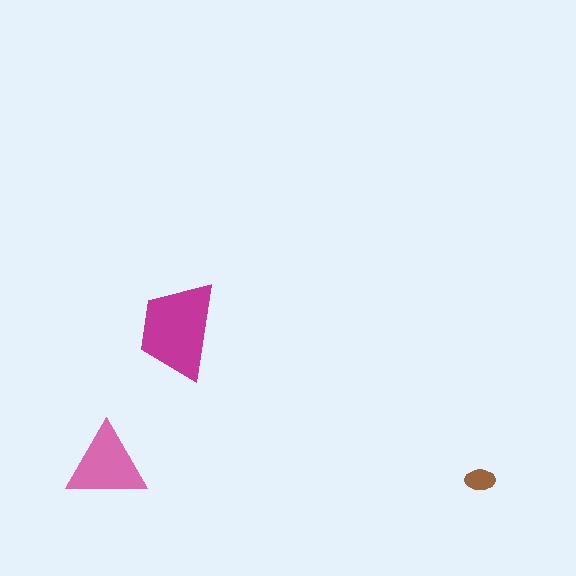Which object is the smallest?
The brown ellipse.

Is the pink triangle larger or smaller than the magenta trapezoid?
Smaller.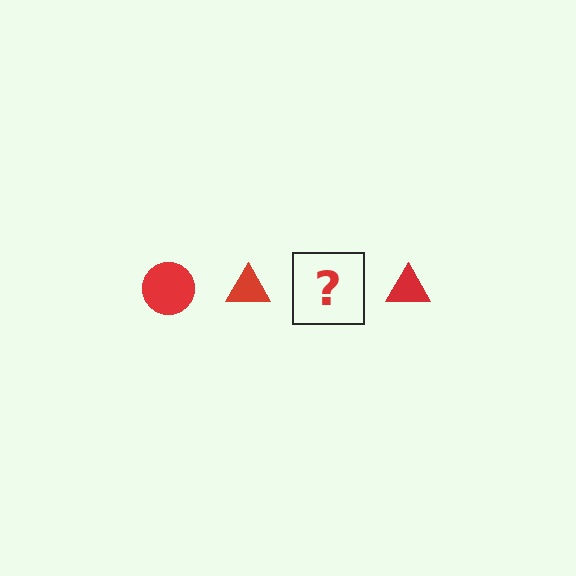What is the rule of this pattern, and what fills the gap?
The rule is that the pattern cycles through circle, triangle shapes in red. The gap should be filled with a red circle.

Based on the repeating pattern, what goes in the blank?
The blank should be a red circle.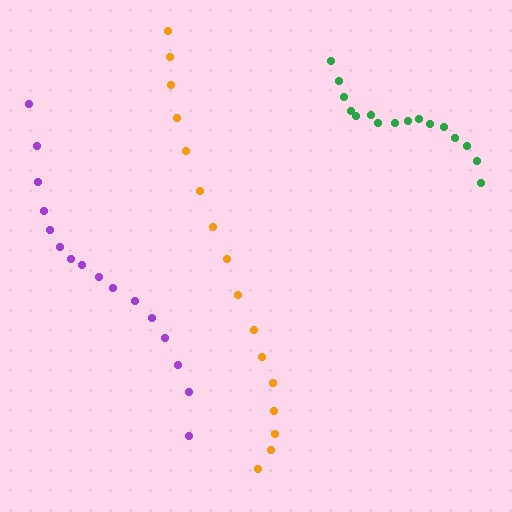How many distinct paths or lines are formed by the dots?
There are 3 distinct paths.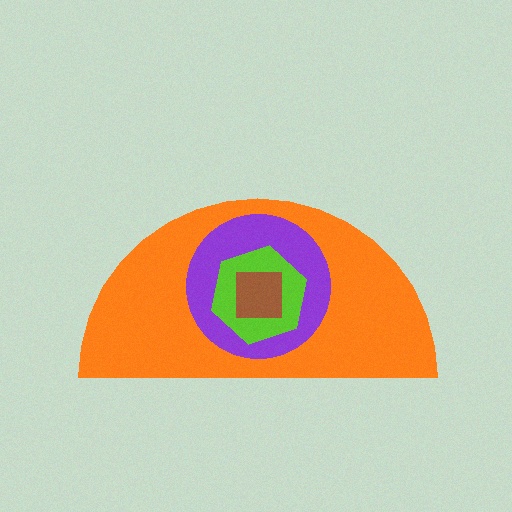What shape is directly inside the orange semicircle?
The purple circle.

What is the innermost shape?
The brown square.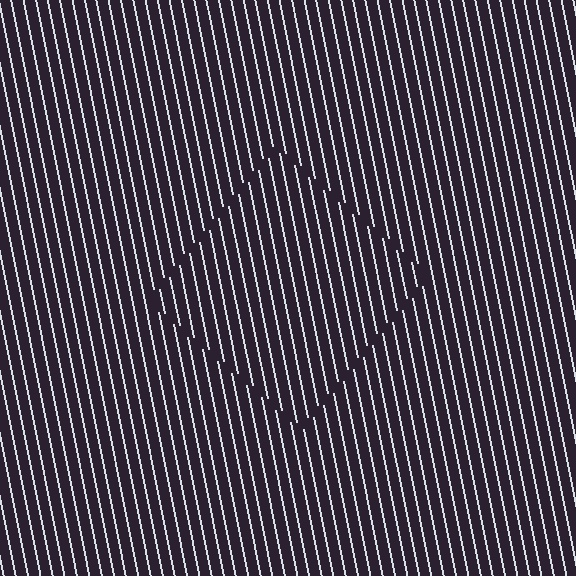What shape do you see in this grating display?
An illusory square. The interior of the shape contains the same grating, shifted by half a period — the contour is defined by the phase discontinuity where line-ends from the inner and outer gratings abut.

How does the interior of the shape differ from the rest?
The interior of the shape contains the same grating, shifted by half a period — the contour is defined by the phase discontinuity where line-ends from the inner and outer gratings abut.